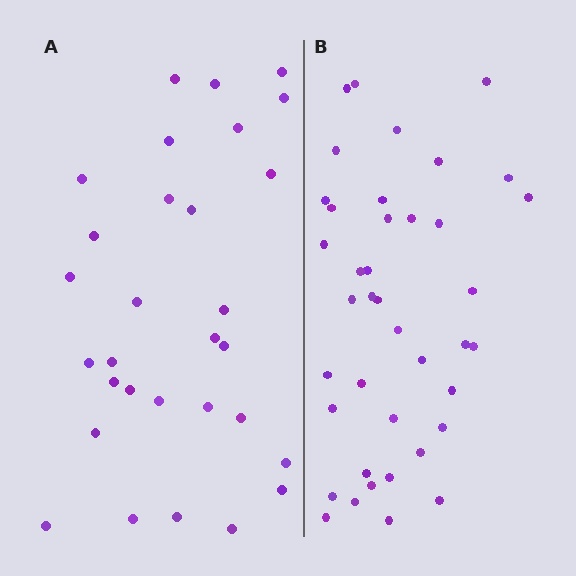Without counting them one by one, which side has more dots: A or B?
Region B (the right region) has more dots.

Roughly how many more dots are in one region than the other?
Region B has roughly 10 or so more dots than region A.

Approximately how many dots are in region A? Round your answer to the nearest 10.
About 30 dots.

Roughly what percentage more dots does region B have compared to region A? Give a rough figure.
About 35% more.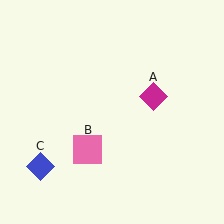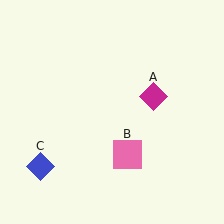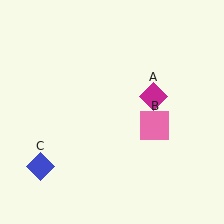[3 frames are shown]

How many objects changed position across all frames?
1 object changed position: pink square (object B).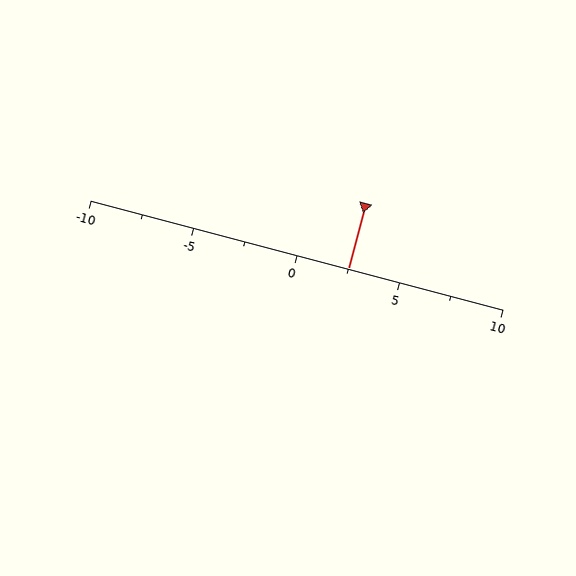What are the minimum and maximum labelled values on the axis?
The axis runs from -10 to 10.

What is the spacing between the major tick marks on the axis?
The major ticks are spaced 5 apart.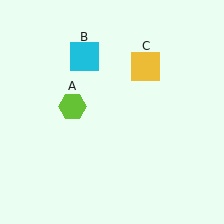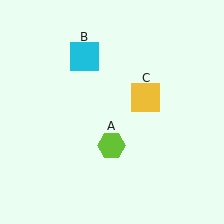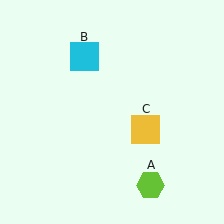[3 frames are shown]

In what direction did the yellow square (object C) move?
The yellow square (object C) moved down.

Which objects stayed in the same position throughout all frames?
Cyan square (object B) remained stationary.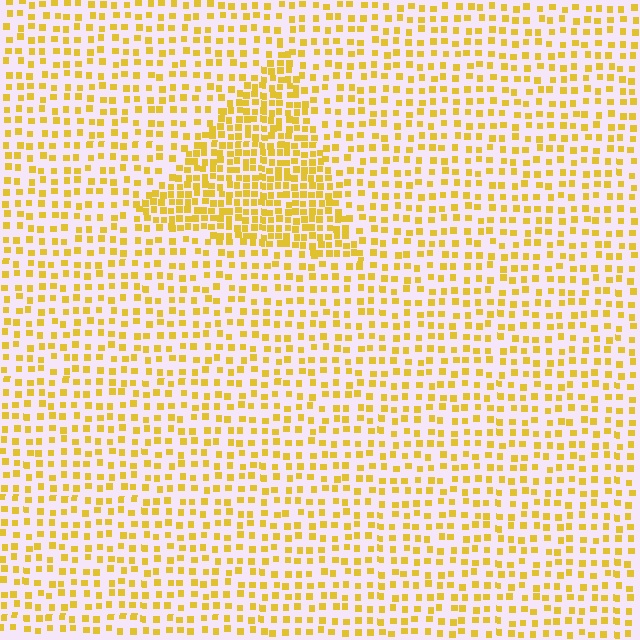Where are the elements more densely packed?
The elements are more densely packed inside the triangle boundary.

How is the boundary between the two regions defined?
The boundary is defined by a change in element density (approximately 2.0x ratio). All elements are the same color, size, and shape.